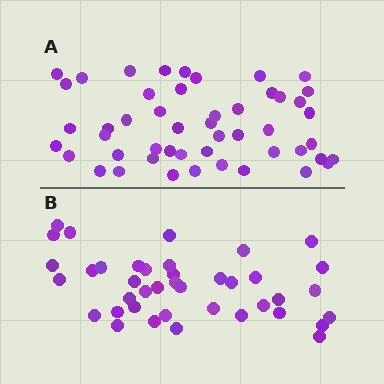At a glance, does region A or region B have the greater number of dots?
Region A (the top region) has more dots.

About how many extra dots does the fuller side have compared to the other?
Region A has roughly 8 or so more dots than region B.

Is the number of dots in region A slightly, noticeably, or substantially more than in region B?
Region A has only slightly more — the two regions are fairly close. The ratio is roughly 1.2 to 1.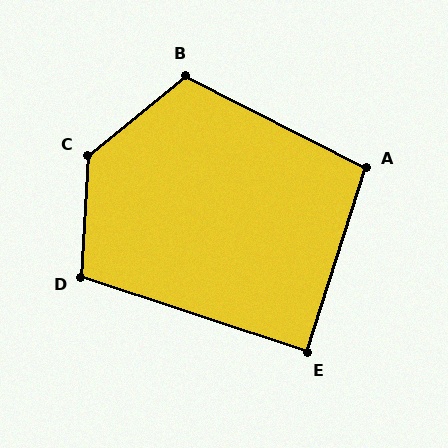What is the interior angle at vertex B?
Approximately 114 degrees (obtuse).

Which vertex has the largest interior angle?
C, at approximately 132 degrees.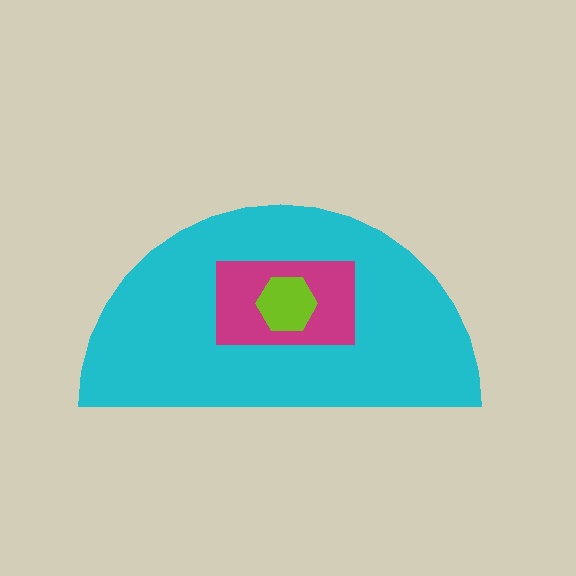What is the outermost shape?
The cyan semicircle.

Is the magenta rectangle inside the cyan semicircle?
Yes.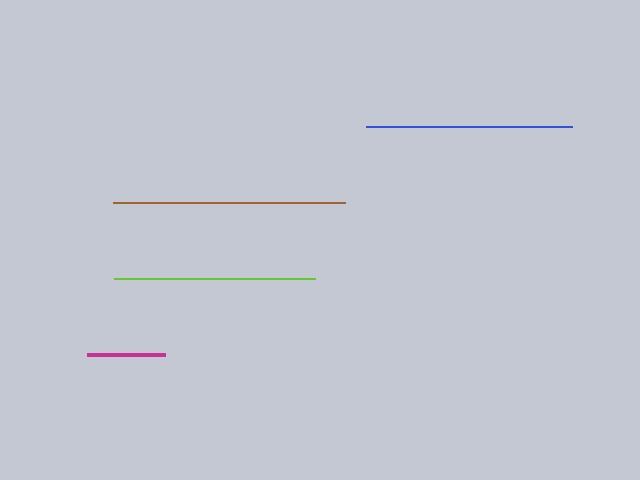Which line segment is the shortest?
The magenta line is the shortest at approximately 79 pixels.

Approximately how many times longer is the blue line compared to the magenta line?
The blue line is approximately 2.6 times the length of the magenta line.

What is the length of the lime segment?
The lime segment is approximately 201 pixels long.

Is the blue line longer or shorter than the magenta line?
The blue line is longer than the magenta line.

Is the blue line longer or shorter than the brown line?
The brown line is longer than the blue line.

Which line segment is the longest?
The brown line is the longest at approximately 233 pixels.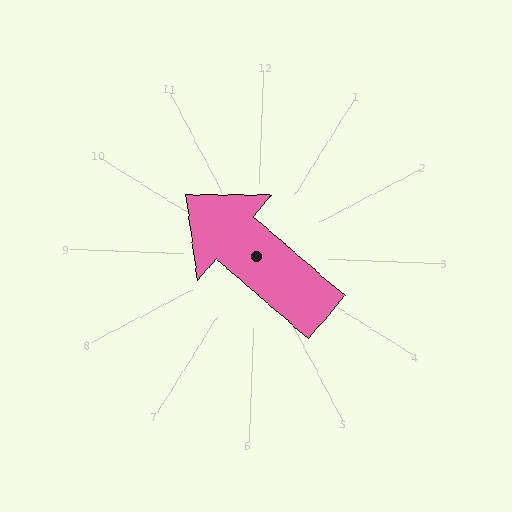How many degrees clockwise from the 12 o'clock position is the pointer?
Approximately 309 degrees.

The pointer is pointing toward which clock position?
Roughly 10 o'clock.